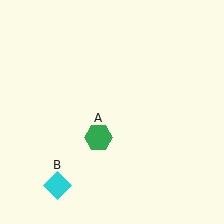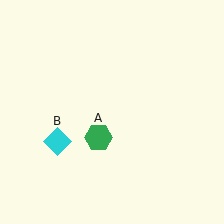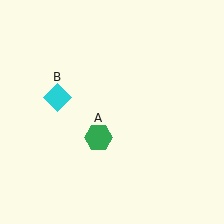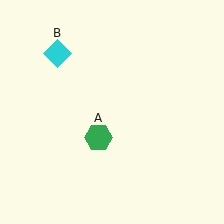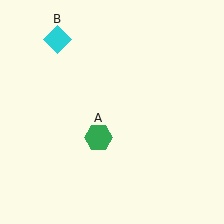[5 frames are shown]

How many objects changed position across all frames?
1 object changed position: cyan diamond (object B).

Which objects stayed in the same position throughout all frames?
Green hexagon (object A) remained stationary.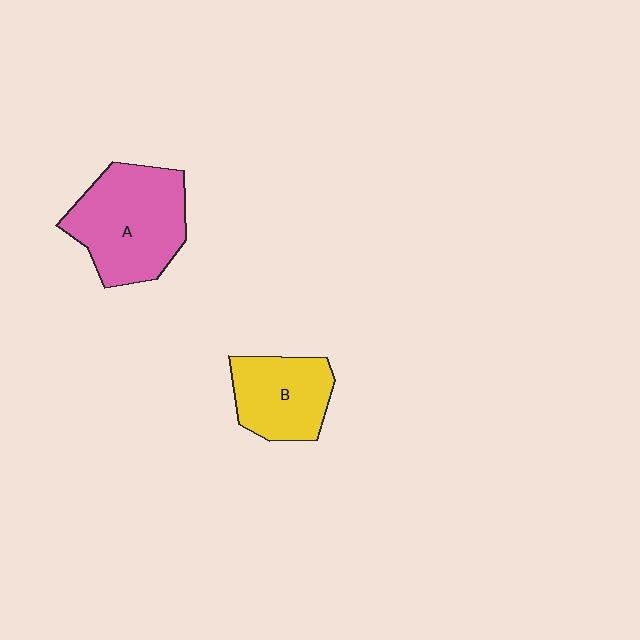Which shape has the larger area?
Shape A (pink).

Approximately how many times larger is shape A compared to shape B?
Approximately 1.5 times.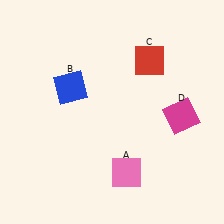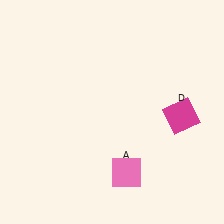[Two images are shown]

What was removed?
The red square (C), the blue square (B) were removed in Image 2.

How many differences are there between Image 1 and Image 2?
There are 2 differences between the two images.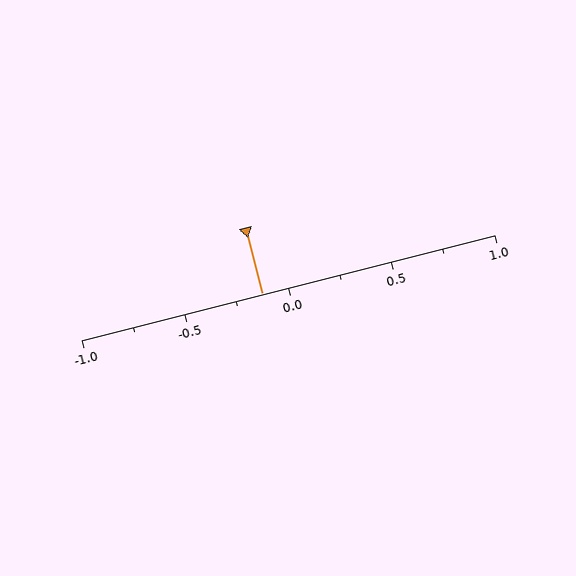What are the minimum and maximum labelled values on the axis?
The axis runs from -1.0 to 1.0.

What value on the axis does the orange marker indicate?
The marker indicates approximately -0.12.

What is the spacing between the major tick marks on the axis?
The major ticks are spaced 0.5 apart.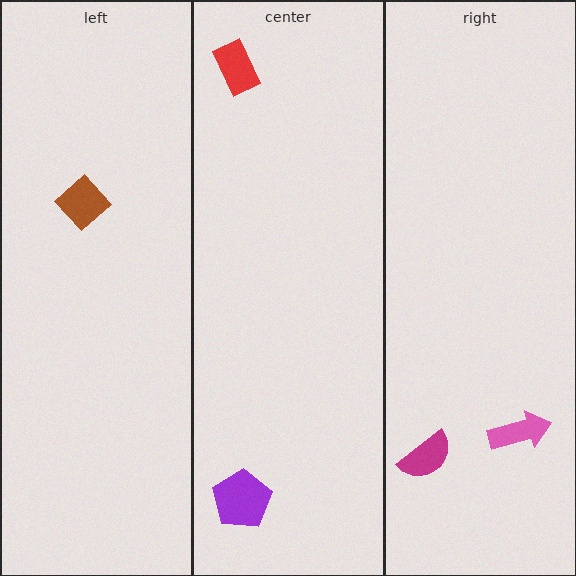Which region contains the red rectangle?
The center region.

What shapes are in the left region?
The brown diamond.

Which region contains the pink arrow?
The right region.